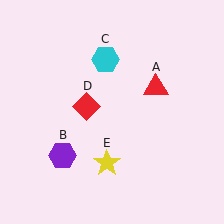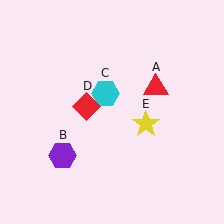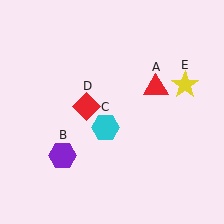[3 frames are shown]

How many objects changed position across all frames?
2 objects changed position: cyan hexagon (object C), yellow star (object E).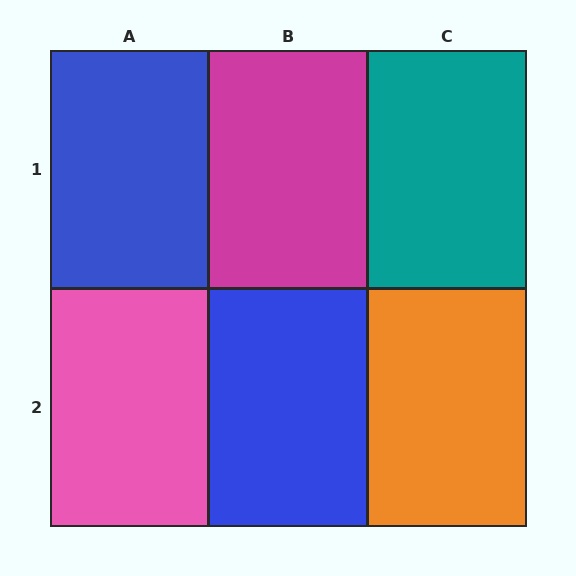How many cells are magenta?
1 cell is magenta.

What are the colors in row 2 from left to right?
Pink, blue, orange.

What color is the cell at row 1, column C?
Teal.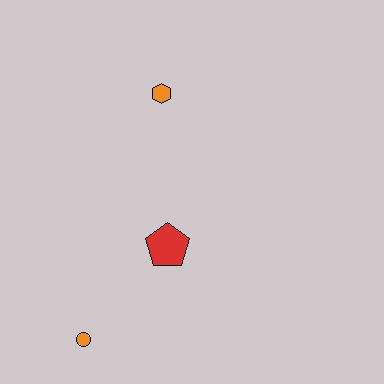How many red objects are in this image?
There is 1 red object.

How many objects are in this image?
There are 3 objects.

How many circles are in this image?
There is 1 circle.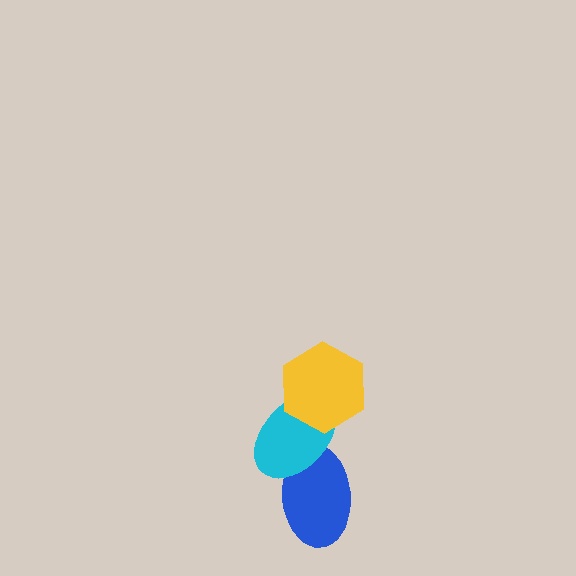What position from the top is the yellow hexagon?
The yellow hexagon is 1st from the top.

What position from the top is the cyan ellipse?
The cyan ellipse is 2nd from the top.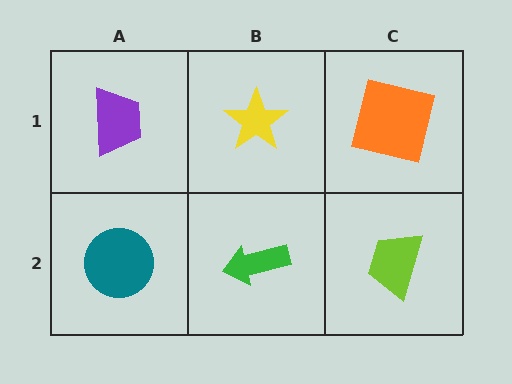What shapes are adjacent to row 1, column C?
A lime trapezoid (row 2, column C), a yellow star (row 1, column B).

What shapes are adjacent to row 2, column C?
An orange square (row 1, column C), a green arrow (row 2, column B).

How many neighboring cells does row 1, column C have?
2.